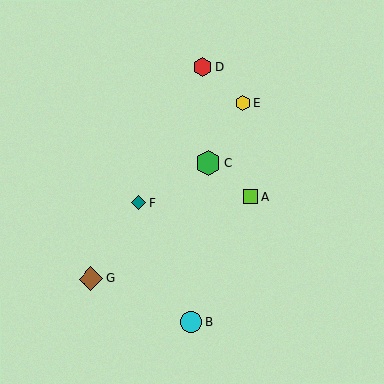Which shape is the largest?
The green hexagon (labeled C) is the largest.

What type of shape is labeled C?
Shape C is a green hexagon.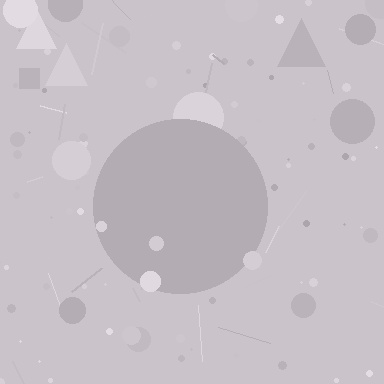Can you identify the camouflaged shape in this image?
The camouflaged shape is a circle.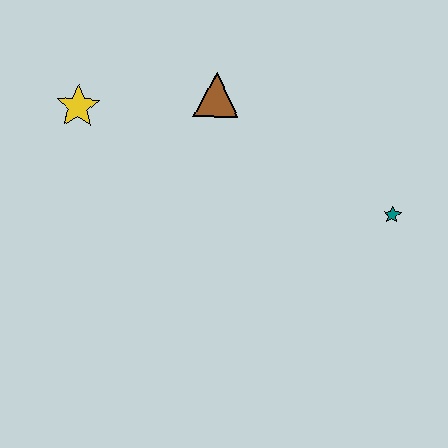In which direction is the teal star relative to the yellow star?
The teal star is to the right of the yellow star.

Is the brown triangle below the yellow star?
No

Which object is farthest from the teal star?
The yellow star is farthest from the teal star.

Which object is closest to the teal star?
The brown triangle is closest to the teal star.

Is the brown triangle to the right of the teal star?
No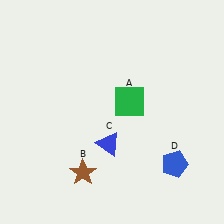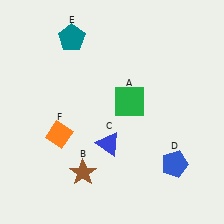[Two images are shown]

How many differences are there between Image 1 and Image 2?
There are 2 differences between the two images.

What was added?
A teal pentagon (E), an orange diamond (F) were added in Image 2.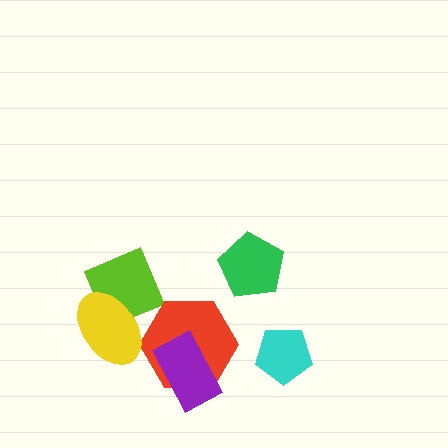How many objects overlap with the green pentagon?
0 objects overlap with the green pentagon.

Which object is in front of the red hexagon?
The purple rectangle is in front of the red hexagon.